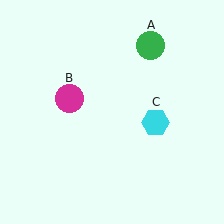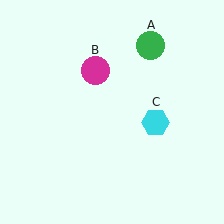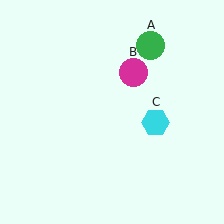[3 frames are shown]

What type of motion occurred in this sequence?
The magenta circle (object B) rotated clockwise around the center of the scene.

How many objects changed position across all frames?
1 object changed position: magenta circle (object B).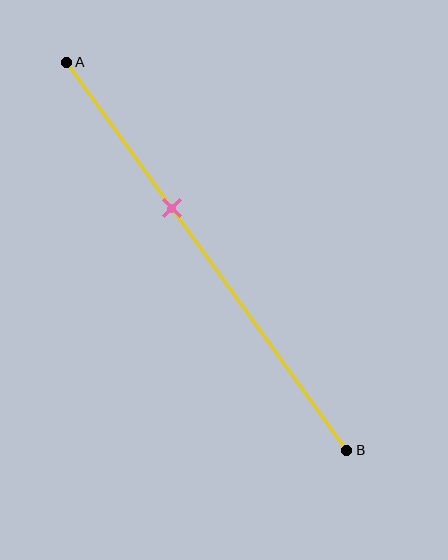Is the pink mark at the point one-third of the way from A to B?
No, the mark is at about 40% from A, not at the 33% one-third point.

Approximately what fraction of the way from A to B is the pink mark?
The pink mark is approximately 40% of the way from A to B.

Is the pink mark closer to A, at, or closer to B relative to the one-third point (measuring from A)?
The pink mark is closer to point B than the one-third point of segment AB.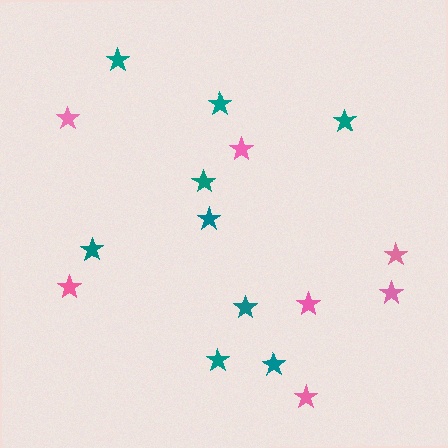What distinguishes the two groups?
There are 2 groups: one group of pink stars (7) and one group of teal stars (9).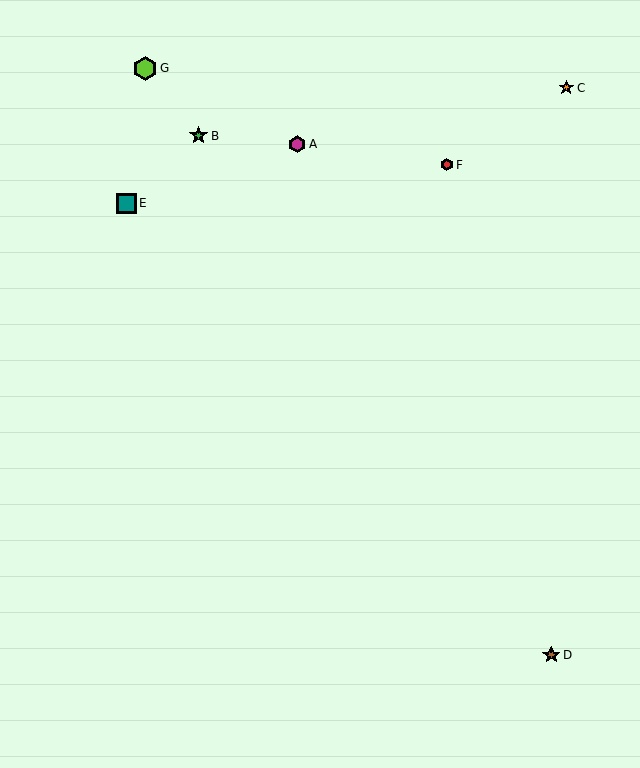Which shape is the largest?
The lime hexagon (labeled G) is the largest.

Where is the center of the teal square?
The center of the teal square is at (126, 203).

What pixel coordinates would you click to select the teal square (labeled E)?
Click at (126, 203) to select the teal square E.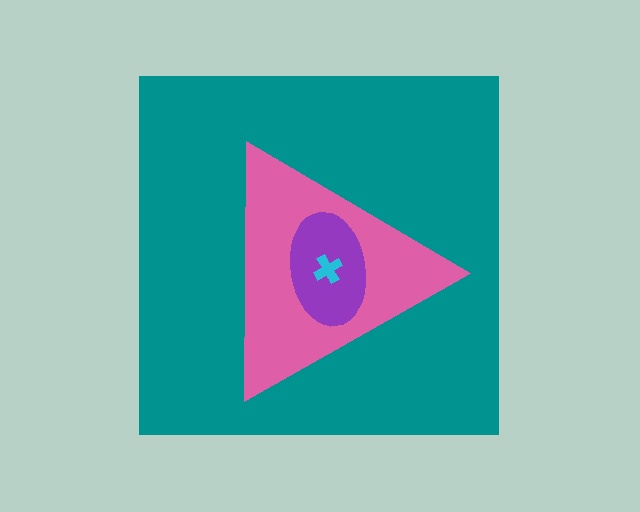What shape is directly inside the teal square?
The pink triangle.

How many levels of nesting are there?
4.